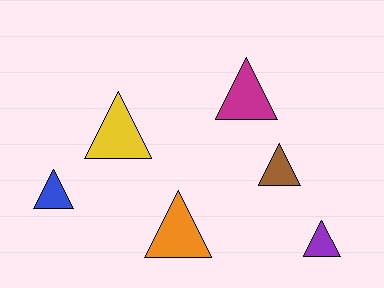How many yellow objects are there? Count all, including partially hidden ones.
There is 1 yellow object.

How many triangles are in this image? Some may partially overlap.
There are 6 triangles.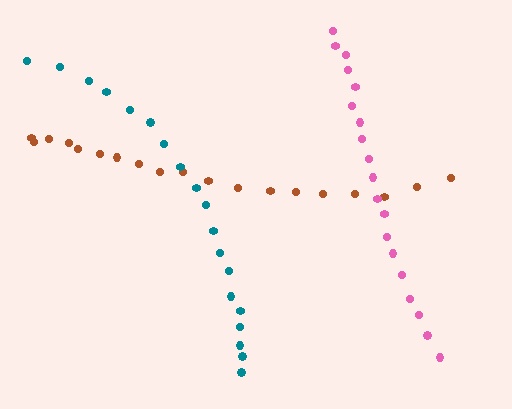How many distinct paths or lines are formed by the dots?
There are 3 distinct paths.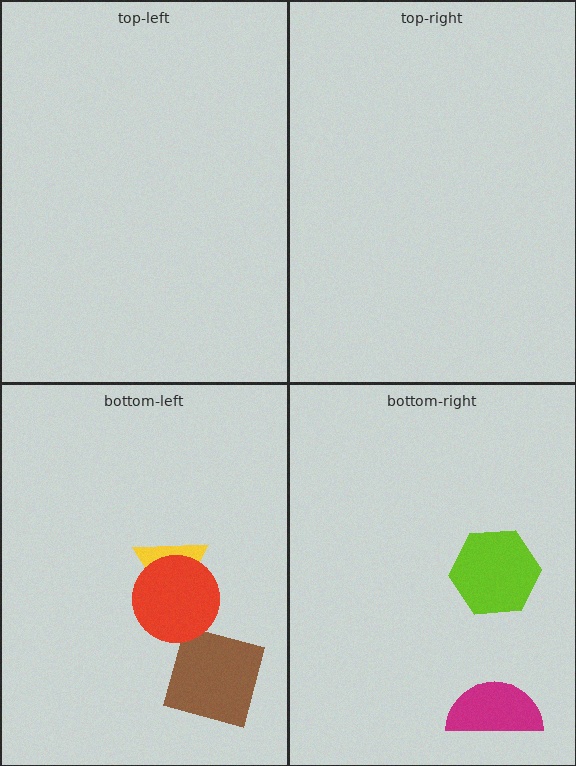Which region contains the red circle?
The bottom-left region.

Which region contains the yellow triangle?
The bottom-left region.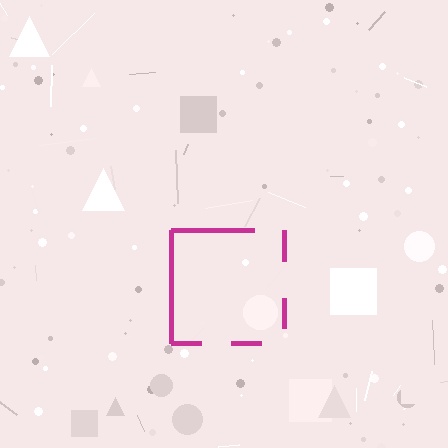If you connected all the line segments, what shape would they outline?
They would outline a square.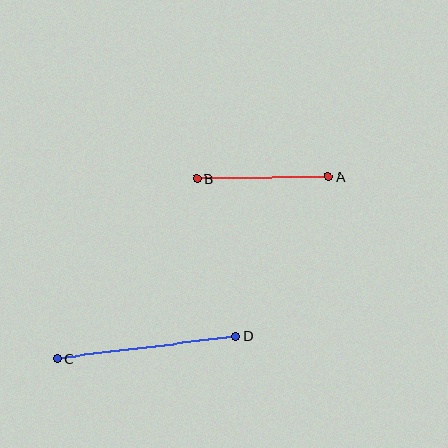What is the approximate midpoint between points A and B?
The midpoint is at approximately (262, 178) pixels.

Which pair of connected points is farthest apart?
Points C and D are farthest apart.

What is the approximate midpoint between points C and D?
The midpoint is at approximately (147, 347) pixels.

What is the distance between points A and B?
The distance is approximately 132 pixels.